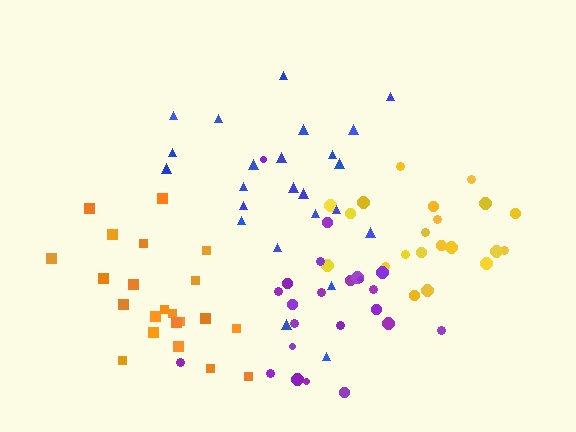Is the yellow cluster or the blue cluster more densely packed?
Yellow.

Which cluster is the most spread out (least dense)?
Blue.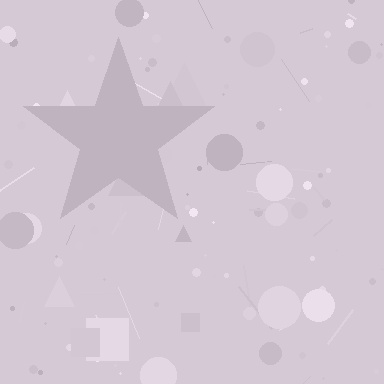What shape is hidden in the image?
A star is hidden in the image.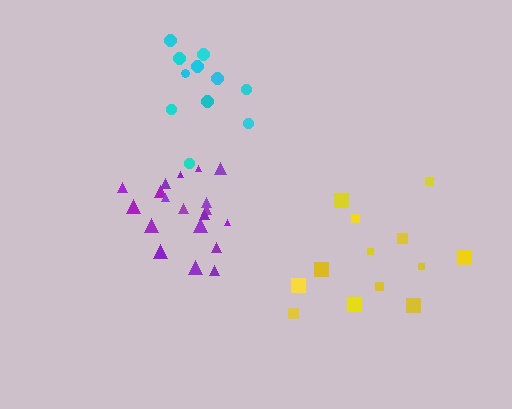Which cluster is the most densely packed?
Purple.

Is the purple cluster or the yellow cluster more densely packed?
Purple.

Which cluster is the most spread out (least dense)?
Cyan.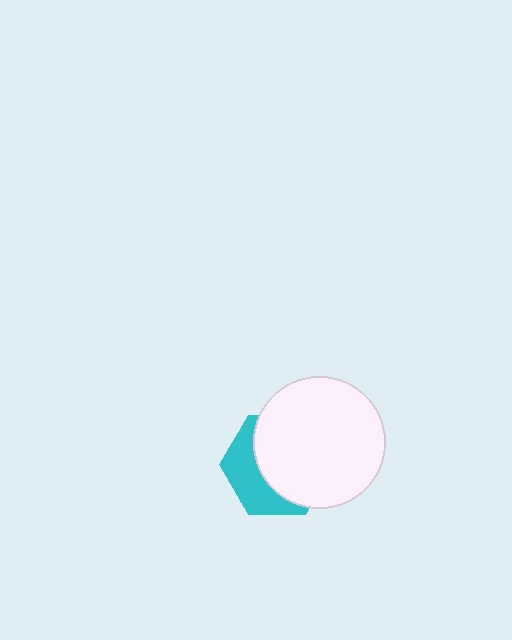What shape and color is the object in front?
The object in front is a white circle.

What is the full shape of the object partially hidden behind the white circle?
The partially hidden object is a cyan hexagon.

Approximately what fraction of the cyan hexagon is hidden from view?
Roughly 62% of the cyan hexagon is hidden behind the white circle.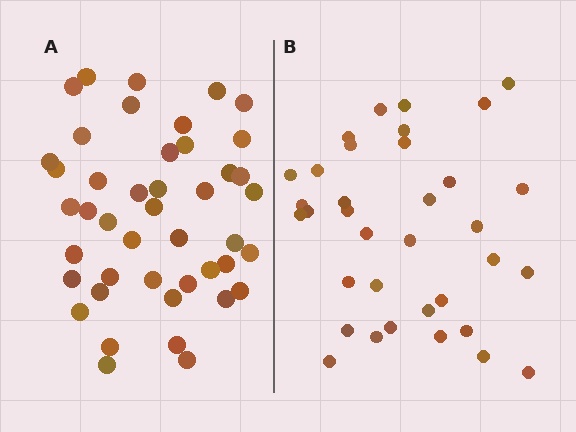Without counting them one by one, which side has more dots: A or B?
Region A (the left region) has more dots.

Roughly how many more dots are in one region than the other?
Region A has roughly 8 or so more dots than region B.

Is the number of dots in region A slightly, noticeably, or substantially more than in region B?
Region A has noticeably more, but not dramatically so. The ratio is roughly 1.3 to 1.